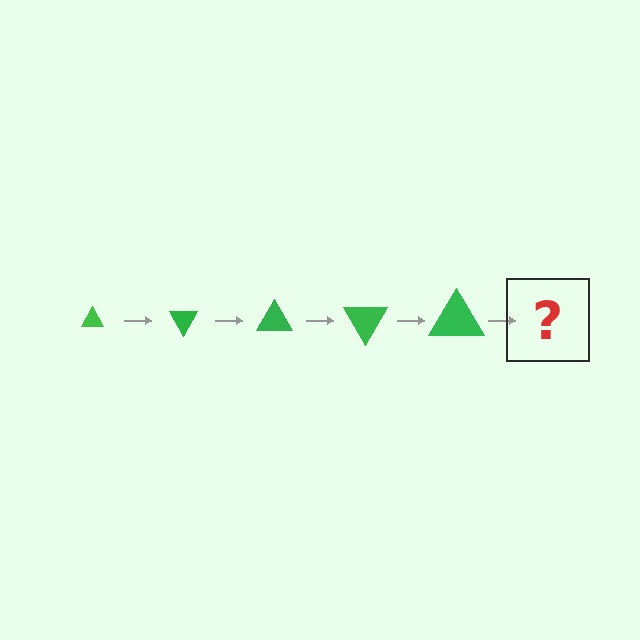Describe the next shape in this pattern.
It should be a triangle, larger than the previous one and rotated 300 degrees from the start.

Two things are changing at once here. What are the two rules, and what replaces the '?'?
The two rules are that the triangle grows larger each step and it rotates 60 degrees each step. The '?' should be a triangle, larger than the previous one and rotated 300 degrees from the start.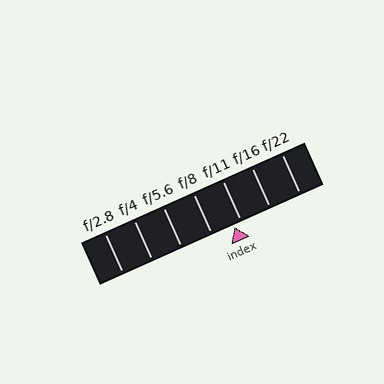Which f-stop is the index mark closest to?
The index mark is closest to f/11.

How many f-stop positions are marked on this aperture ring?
There are 7 f-stop positions marked.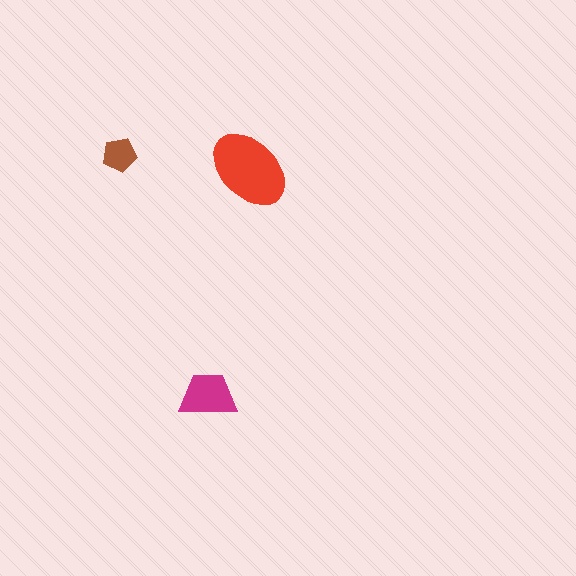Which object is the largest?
The red ellipse.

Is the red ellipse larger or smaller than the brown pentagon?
Larger.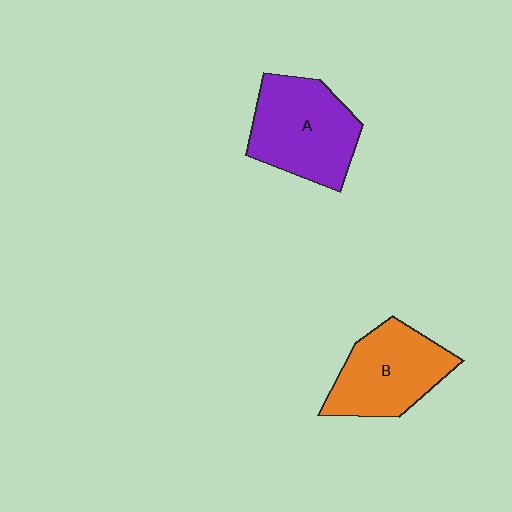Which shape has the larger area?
Shape A (purple).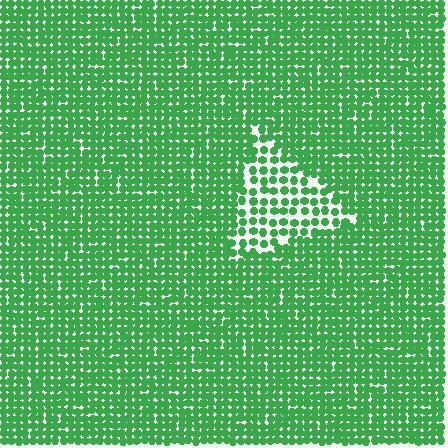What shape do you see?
I see a triangle.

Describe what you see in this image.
The image contains small green elements arranged at two different densities. A triangle-shaped region is visible where the elements are less densely packed than the surrounding area.